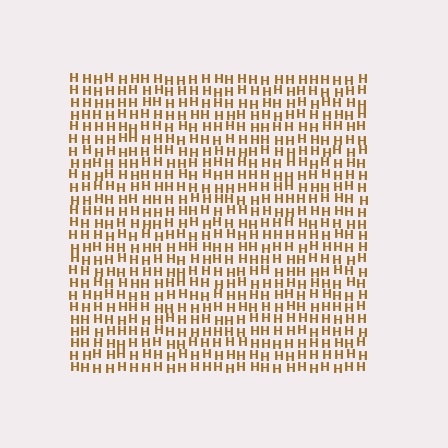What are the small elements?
The small elements are letter H's.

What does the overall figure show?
The overall figure shows a square.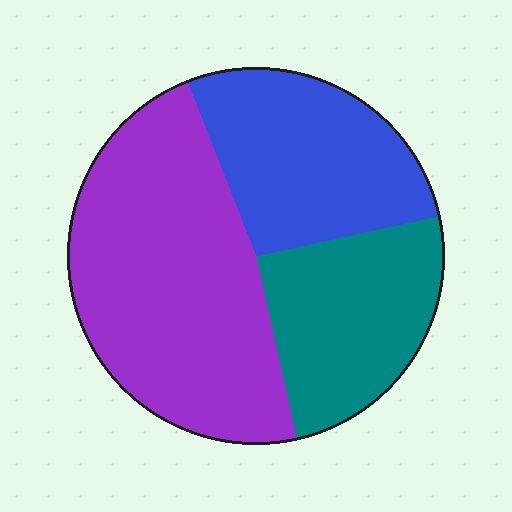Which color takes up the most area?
Purple, at roughly 50%.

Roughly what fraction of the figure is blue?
Blue takes up about one quarter (1/4) of the figure.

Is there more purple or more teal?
Purple.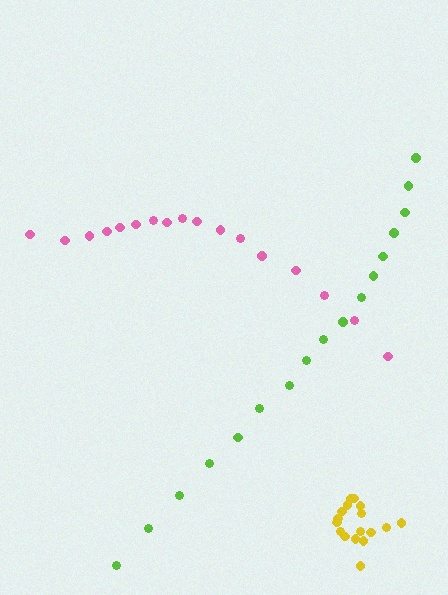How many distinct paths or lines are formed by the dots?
There are 3 distinct paths.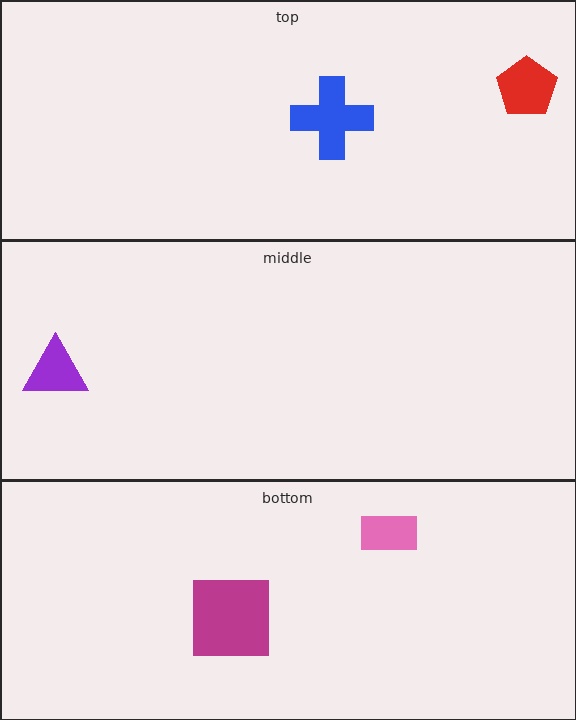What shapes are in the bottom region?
The magenta square, the pink rectangle.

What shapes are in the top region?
The blue cross, the red pentagon.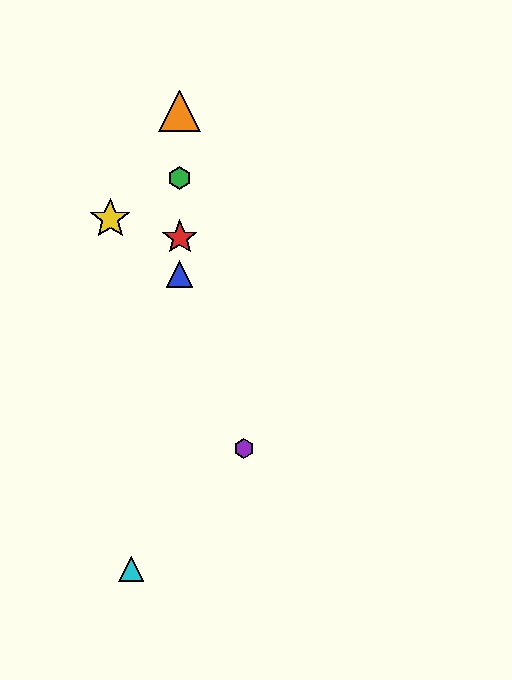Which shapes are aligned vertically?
The red star, the blue triangle, the green hexagon, the orange triangle are aligned vertically.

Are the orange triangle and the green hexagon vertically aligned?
Yes, both are at x≈180.